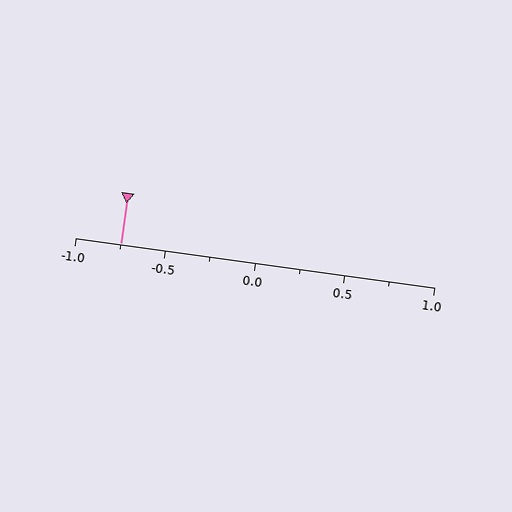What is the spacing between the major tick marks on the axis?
The major ticks are spaced 0.5 apart.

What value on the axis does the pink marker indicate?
The marker indicates approximately -0.75.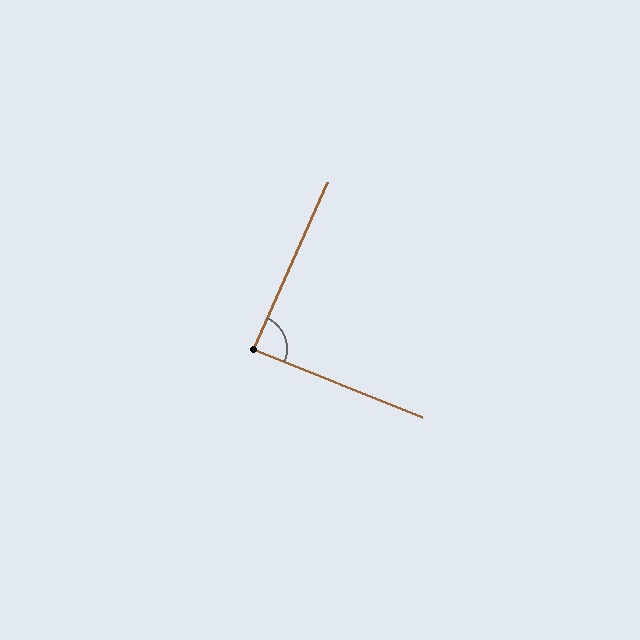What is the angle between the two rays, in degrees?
Approximately 88 degrees.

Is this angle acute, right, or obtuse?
It is approximately a right angle.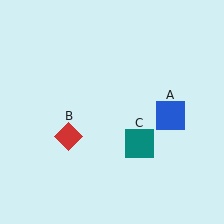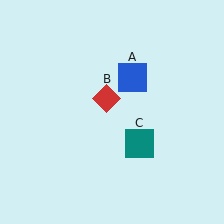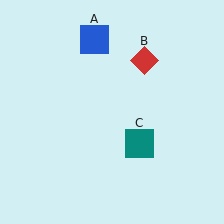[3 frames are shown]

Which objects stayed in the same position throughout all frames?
Teal square (object C) remained stationary.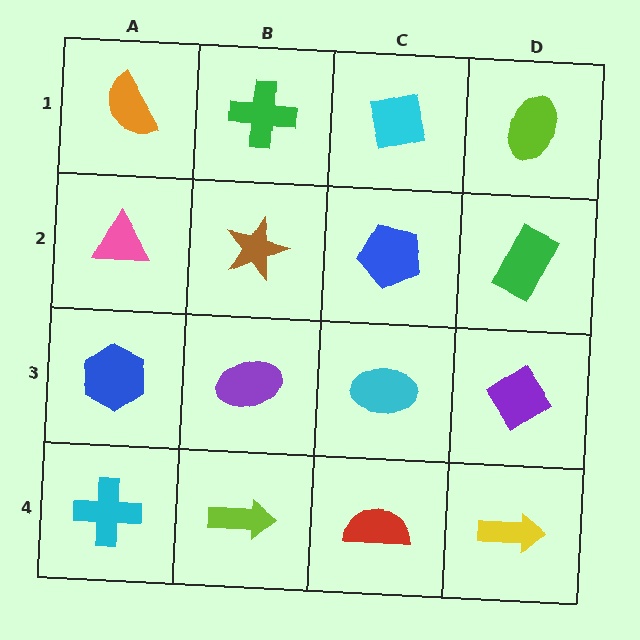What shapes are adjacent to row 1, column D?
A green rectangle (row 2, column D), a cyan square (row 1, column C).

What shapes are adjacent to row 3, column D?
A green rectangle (row 2, column D), a yellow arrow (row 4, column D), a cyan ellipse (row 3, column C).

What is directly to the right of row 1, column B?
A cyan square.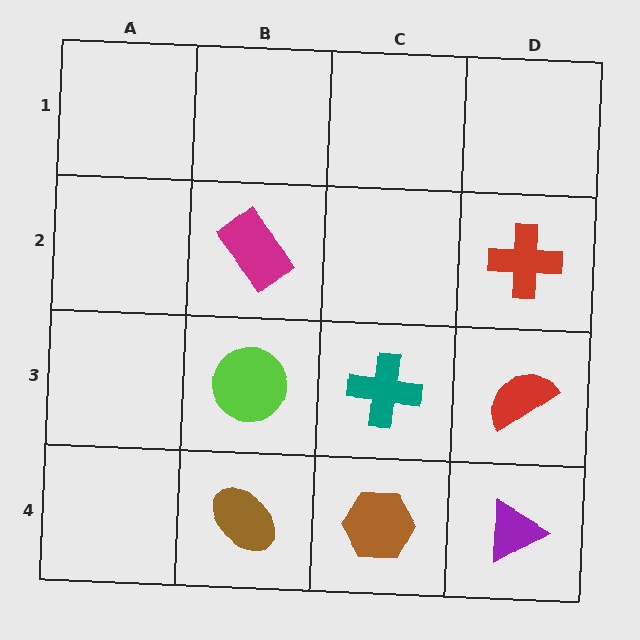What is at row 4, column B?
A brown ellipse.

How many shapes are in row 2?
2 shapes.